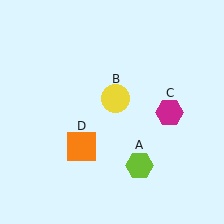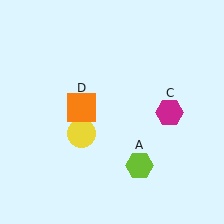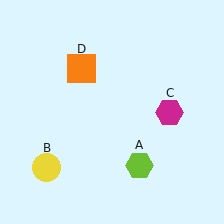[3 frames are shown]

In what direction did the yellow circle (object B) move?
The yellow circle (object B) moved down and to the left.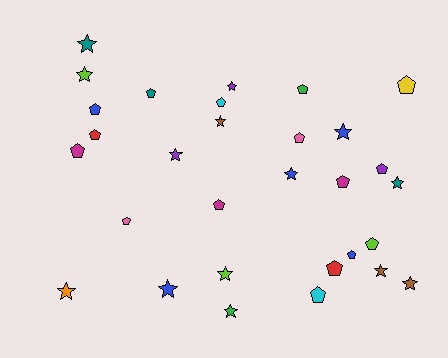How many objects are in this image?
There are 30 objects.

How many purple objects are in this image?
There are 3 purple objects.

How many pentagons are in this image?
There are 16 pentagons.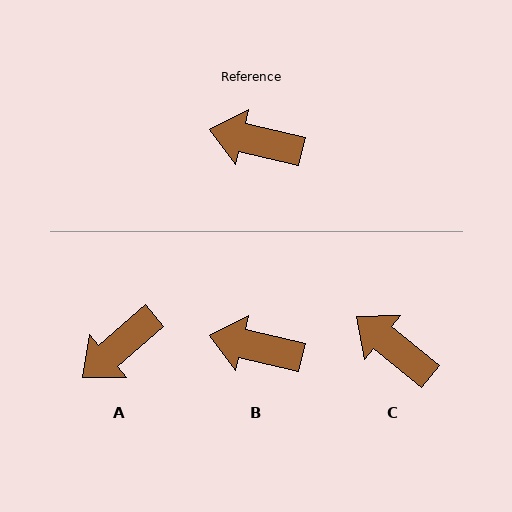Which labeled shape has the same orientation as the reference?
B.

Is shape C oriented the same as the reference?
No, it is off by about 25 degrees.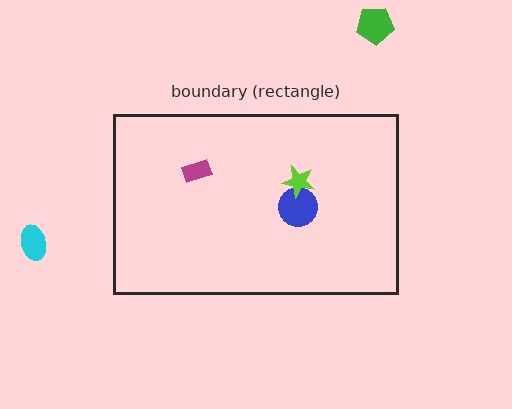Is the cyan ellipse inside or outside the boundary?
Outside.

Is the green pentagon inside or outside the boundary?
Outside.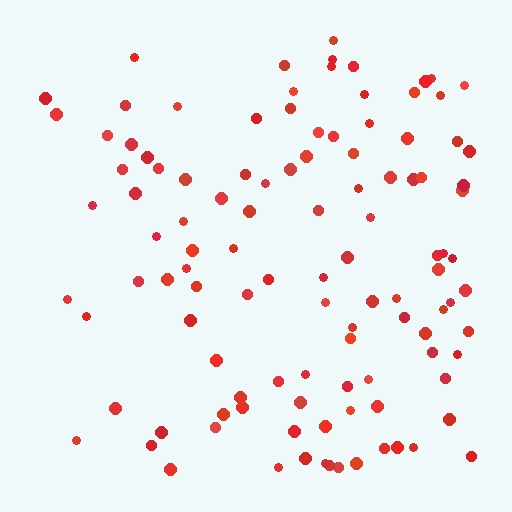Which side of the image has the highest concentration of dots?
The right.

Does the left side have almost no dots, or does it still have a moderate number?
Still a moderate number, just noticeably fewer than the right.